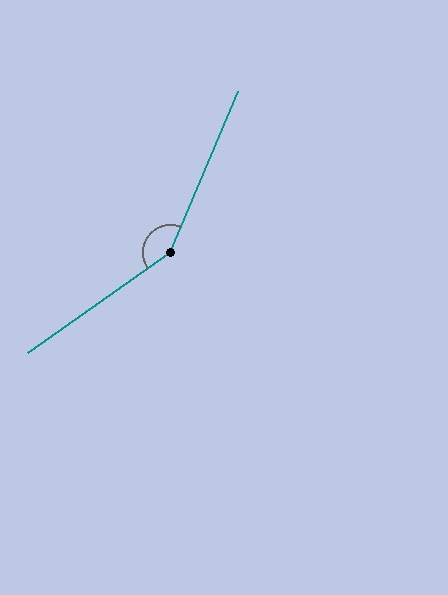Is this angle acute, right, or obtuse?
It is obtuse.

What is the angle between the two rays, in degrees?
Approximately 148 degrees.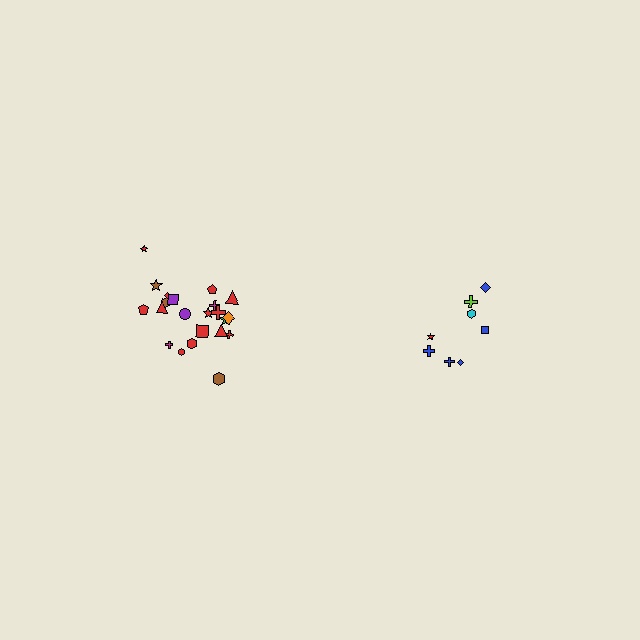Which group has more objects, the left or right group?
The left group.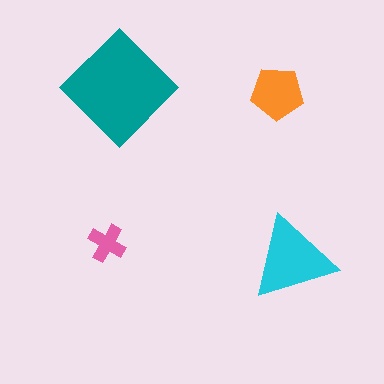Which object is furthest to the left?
The pink cross is leftmost.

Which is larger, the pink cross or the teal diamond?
The teal diamond.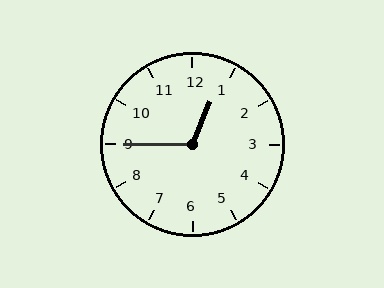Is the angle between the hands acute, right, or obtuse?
It is obtuse.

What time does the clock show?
12:45.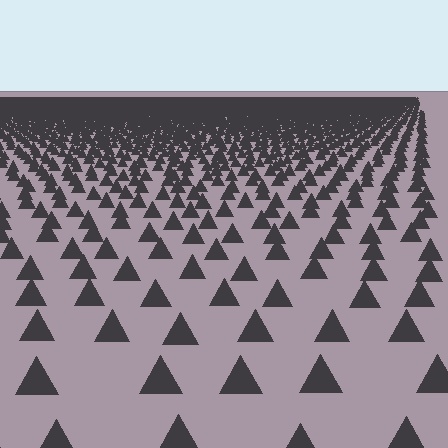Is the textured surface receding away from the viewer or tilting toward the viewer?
The surface is receding away from the viewer. Texture elements get smaller and denser toward the top.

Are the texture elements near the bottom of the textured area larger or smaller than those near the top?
Larger. Near the bottom, elements are closer to the viewer and appear at a bigger on-screen size.